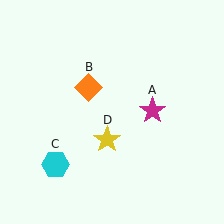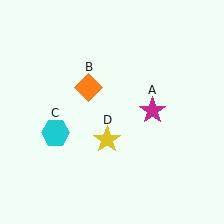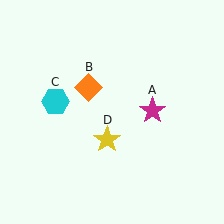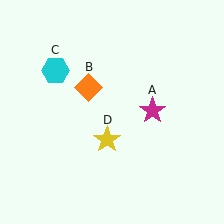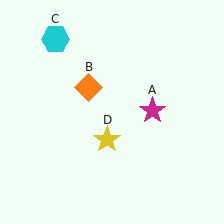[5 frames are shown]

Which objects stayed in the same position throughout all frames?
Magenta star (object A) and orange diamond (object B) and yellow star (object D) remained stationary.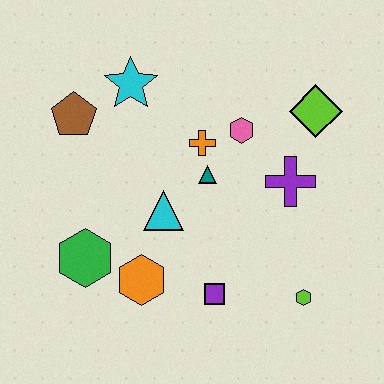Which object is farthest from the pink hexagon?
The green hexagon is farthest from the pink hexagon.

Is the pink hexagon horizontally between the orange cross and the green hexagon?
No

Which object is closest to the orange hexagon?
The green hexagon is closest to the orange hexagon.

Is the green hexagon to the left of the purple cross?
Yes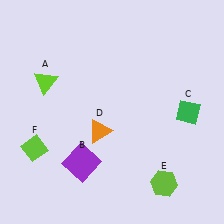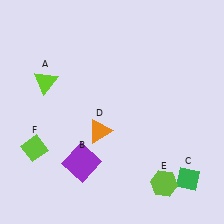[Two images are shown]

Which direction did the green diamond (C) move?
The green diamond (C) moved down.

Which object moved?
The green diamond (C) moved down.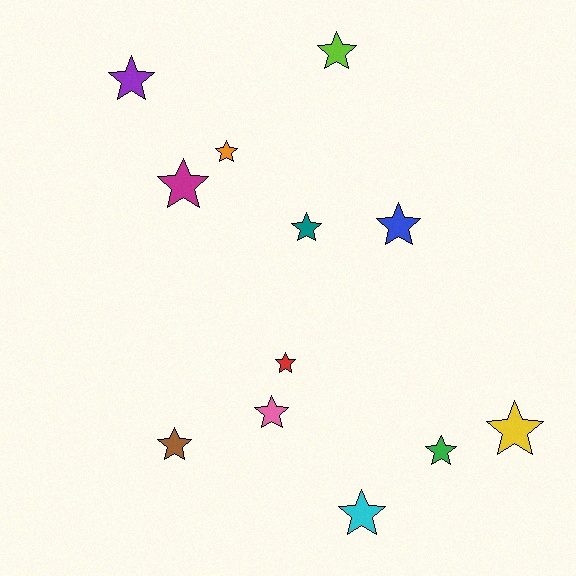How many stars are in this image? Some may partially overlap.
There are 12 stars.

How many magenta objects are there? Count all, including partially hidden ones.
There is 1 magenta object.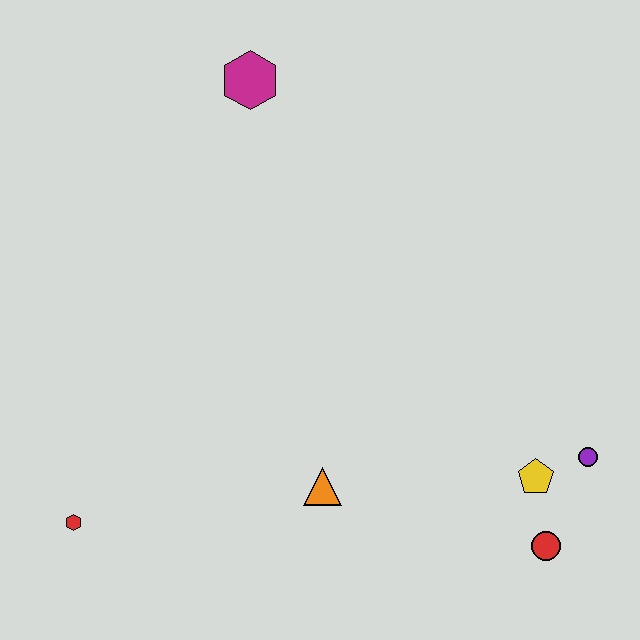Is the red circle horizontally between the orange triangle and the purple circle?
Yes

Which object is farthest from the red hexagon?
The purple circle is farthest from the red hexagon.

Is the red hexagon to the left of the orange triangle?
Yes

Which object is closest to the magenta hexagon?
The orange triangle is closest to the magenta hexagon.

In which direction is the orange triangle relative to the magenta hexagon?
The orange triangle is below the magenta hexagon.